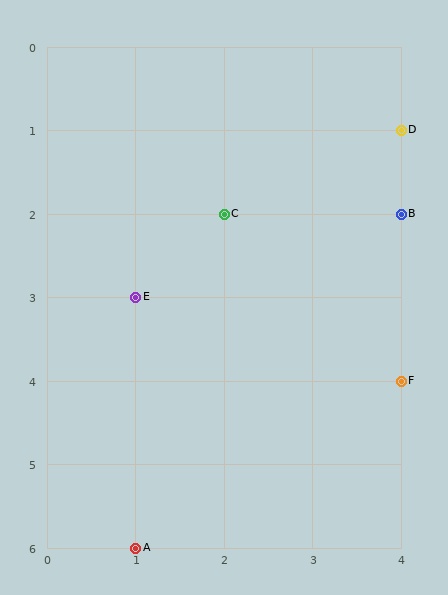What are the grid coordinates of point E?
Point E is at grid coordinates (1, 3).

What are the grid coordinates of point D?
Point D is at grid coordinates (4, 1).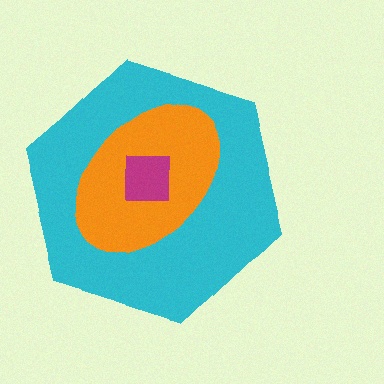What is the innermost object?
The magenta square.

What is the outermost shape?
The cyan hexagon.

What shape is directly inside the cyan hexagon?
The orange ellipse.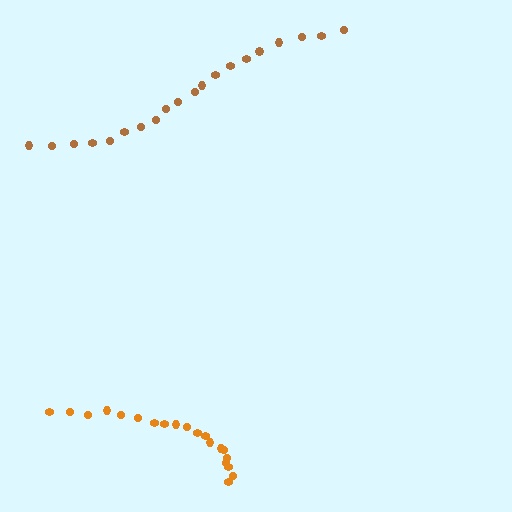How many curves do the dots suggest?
There are 2 distinct paths.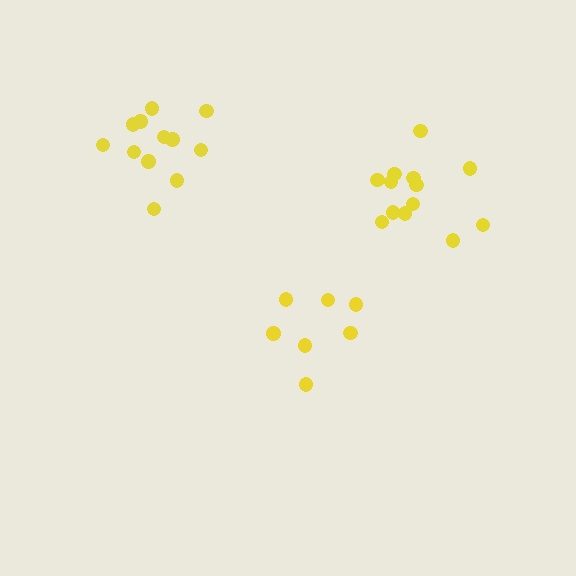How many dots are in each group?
Group 1: 7 dots, Group 2: 12 dots, Group 3: 13 dots (32 total).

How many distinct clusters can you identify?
There are 3 distinct clusters.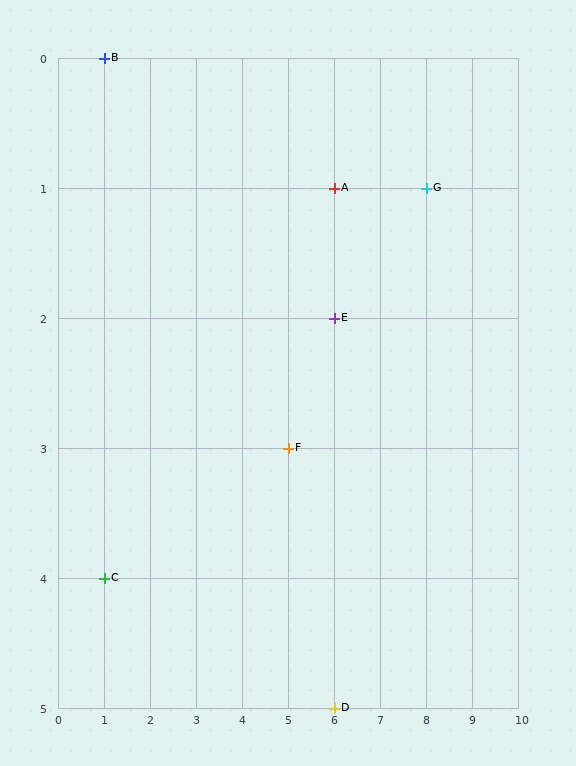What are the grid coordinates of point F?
Point F is at grid coordinates (5, 3).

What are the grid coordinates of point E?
Point E is at grid coordinates (6, 2).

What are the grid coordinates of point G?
Point G is at grid coordinates (8, 1).